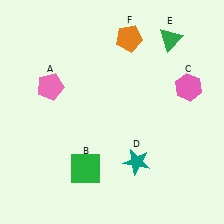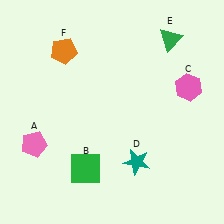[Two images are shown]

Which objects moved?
The objects that moved are: the pink pentagon (A), the orange pentagon (F).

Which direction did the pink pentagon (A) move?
The pink pentagon (A) moved down.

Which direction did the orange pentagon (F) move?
The orange pentagon (F) moved left.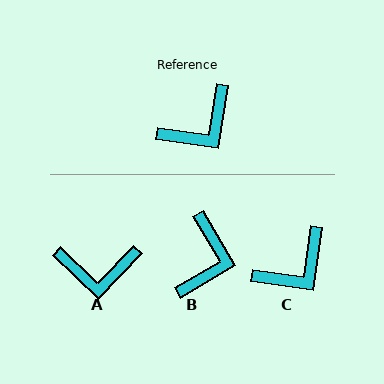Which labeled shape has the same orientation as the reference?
C.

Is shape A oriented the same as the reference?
No, it is off by about 36 degrees.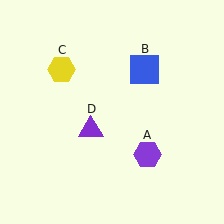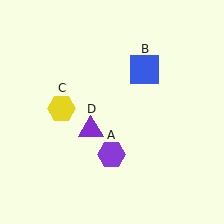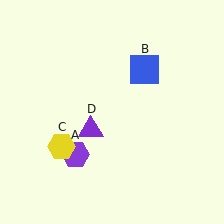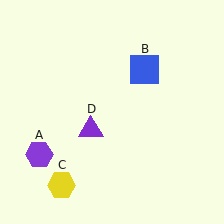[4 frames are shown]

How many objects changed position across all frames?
2 objects changed position: purple hexagon (object A), yellow hexagon (object C).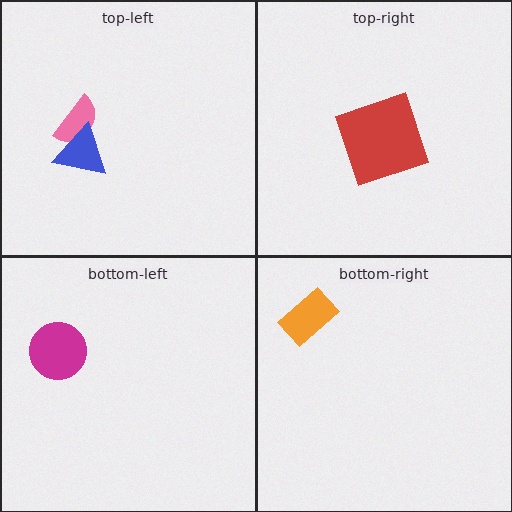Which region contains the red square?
The top-right region.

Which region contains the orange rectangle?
The bottom-right region.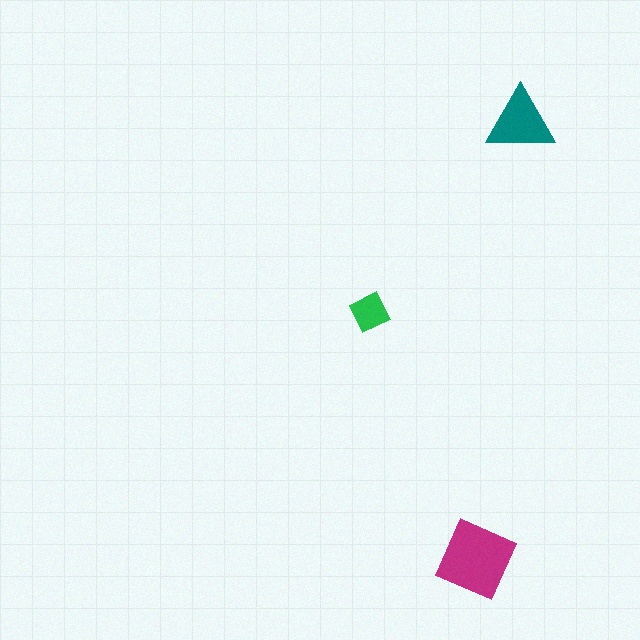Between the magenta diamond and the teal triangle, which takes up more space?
The magenta diamond.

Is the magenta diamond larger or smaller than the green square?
Larger.